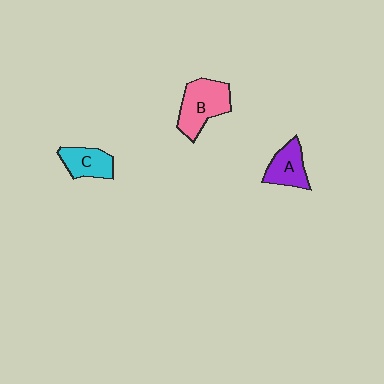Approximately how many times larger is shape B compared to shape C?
Approximately 1.5 times.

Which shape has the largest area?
Shape B (pink).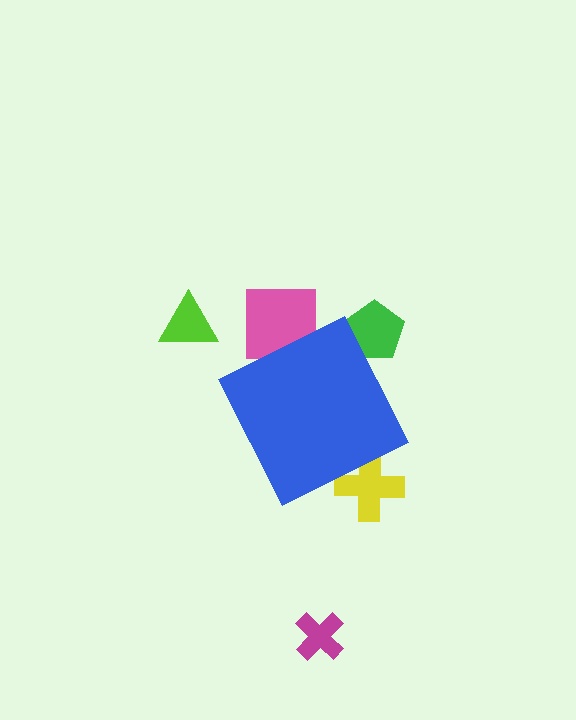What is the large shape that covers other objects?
A blue diamond.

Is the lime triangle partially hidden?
No, the lime triangle is fully visible.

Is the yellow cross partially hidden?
Yes, the yellow cross is partially hidden behind the blue diamond.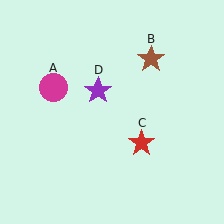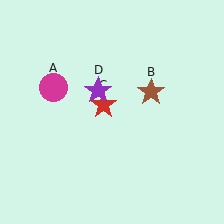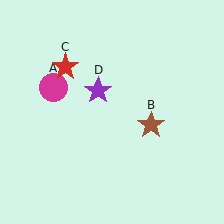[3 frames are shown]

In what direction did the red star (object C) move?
The red star (object C) moved up and to the left.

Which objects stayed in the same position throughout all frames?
Magenta circle (object A) and purple star (object D) remained stationary.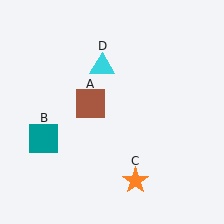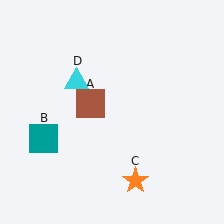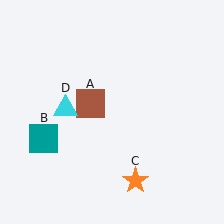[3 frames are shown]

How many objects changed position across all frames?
1 object changed position: cyan triangle (object D).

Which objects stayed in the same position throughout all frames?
Brown square (object A) and teal square (object B) and orange star (object C) remained stationary.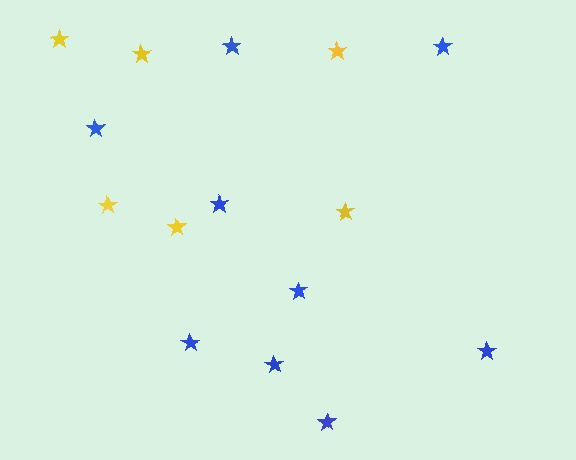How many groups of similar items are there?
There are 2 groups: one group of yellow stars (6) and one group of blue stars (9).